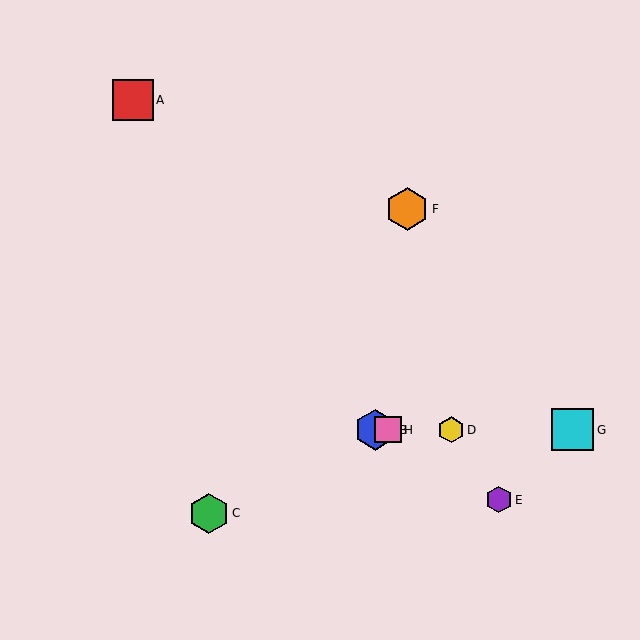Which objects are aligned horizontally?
Objects B, D, G, H are aligned horizontally.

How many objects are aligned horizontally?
4 objects (B, D, G, H) are aligned horizontally.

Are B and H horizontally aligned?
Yes, both are at y≈430.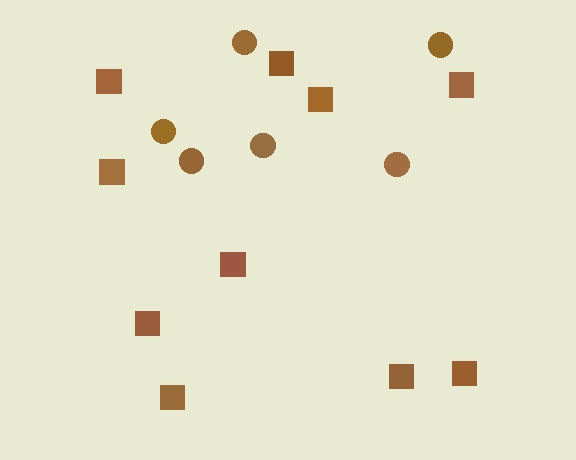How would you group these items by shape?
There are 2 groups: one group of squares (10) and one group of circles (6).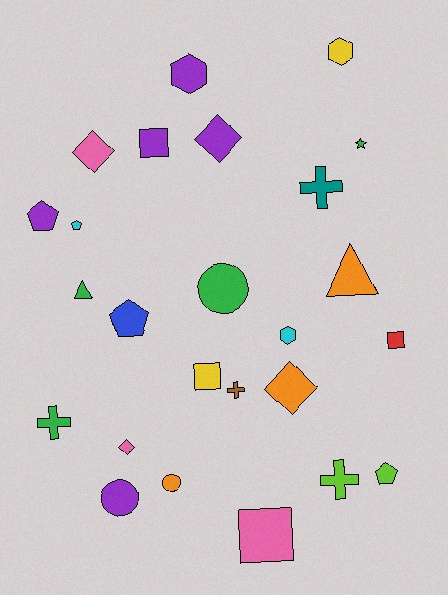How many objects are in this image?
There are 25 objects.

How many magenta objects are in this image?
There are no magenta objects.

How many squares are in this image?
There are 4 squares.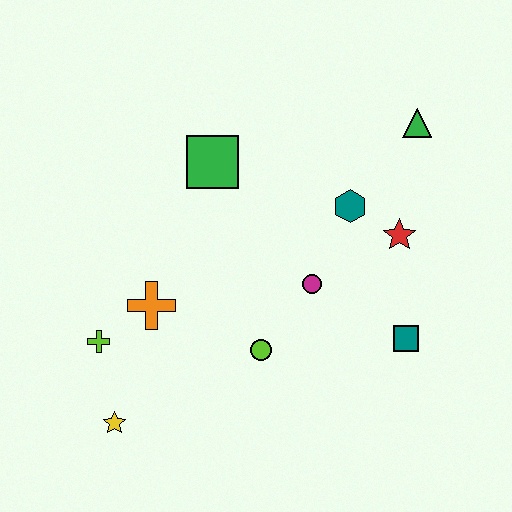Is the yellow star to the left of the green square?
Yes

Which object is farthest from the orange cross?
The green triangle is farthest from the orange cross.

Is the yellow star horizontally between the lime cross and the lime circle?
Yes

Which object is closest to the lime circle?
The magenta circle is closest to the lime circle.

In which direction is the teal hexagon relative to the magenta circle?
The teal hexagon is above the magenta circle.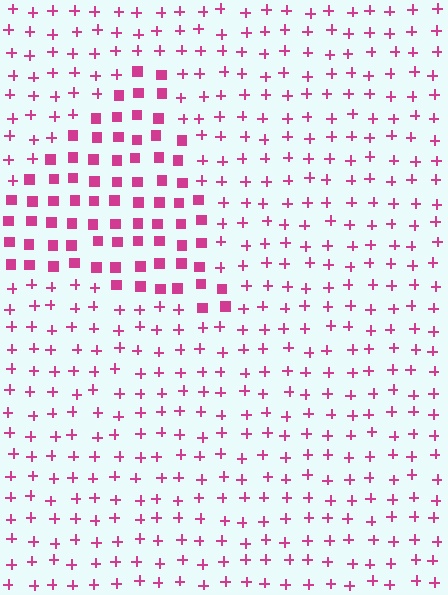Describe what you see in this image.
The image is filled with small magenta elements arranged in a uniform grid. A triangle-shaped region contains squares, while the surrounding area contains plus signs. The boundary is defined purely by the change in element shape.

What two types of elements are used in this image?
The image uses squares inside the triangle region and plus signs outside it.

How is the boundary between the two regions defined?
The boundary is defined by a change in element shape: squares inside vs. plus signs outside. All elements share the same color and spacing.